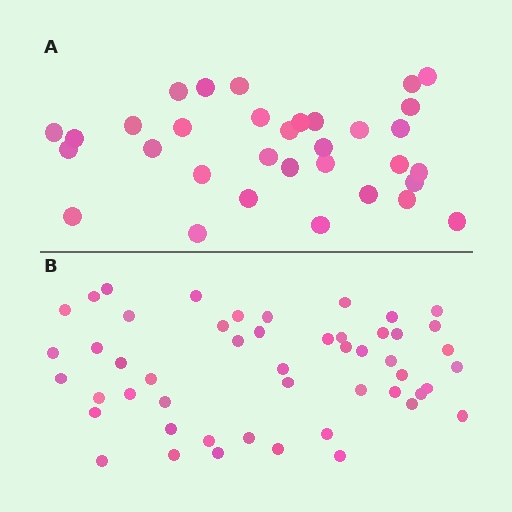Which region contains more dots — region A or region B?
Region B (the bottom region) has more dots.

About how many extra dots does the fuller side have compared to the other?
Region B has approximately 15 more dots than region A.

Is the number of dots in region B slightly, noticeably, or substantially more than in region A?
Region B has substantially more. The ratio is roughly 1.5 to 1.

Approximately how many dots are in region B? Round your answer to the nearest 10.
About 50 dots.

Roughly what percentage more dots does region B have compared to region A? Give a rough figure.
About 50% more.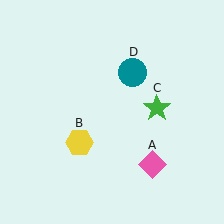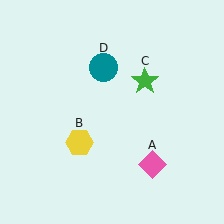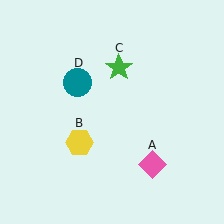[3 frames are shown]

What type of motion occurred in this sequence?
The green star (object C), teal circle (object D) rotated counterclockwise around the center of the scene.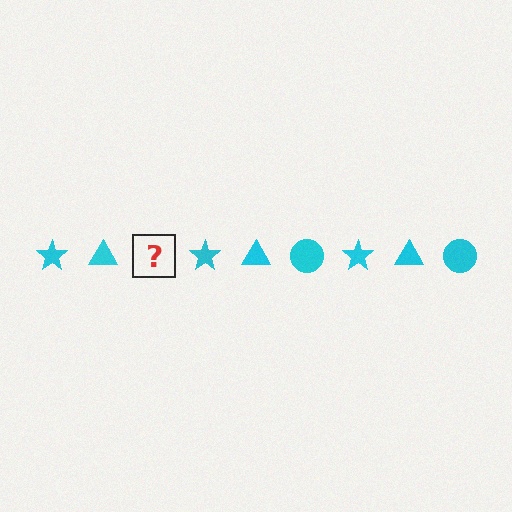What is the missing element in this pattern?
The missing element is a cyan circle.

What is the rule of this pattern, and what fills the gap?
The rule is that the pattern cycles through star, triangle, circle shapes in cyan. The gap should be filled with a cyan circle.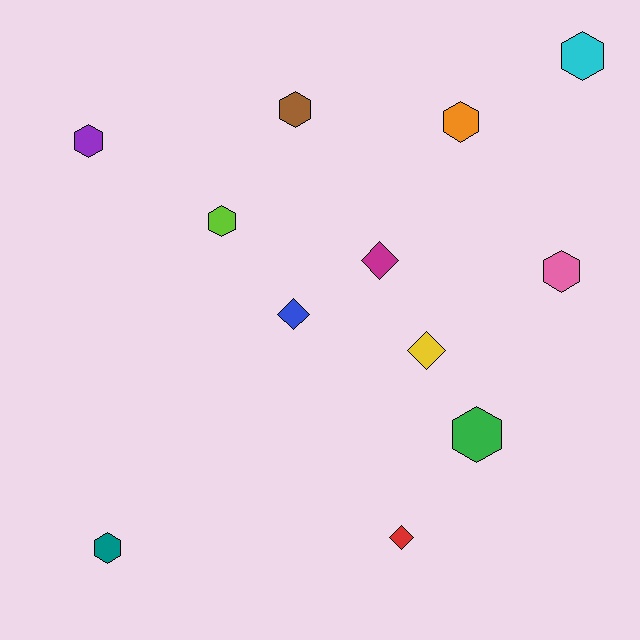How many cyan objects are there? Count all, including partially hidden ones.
There is 1 cyan object.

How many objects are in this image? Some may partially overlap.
There are 12 objects.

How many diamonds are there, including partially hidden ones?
There are 4 diamonds.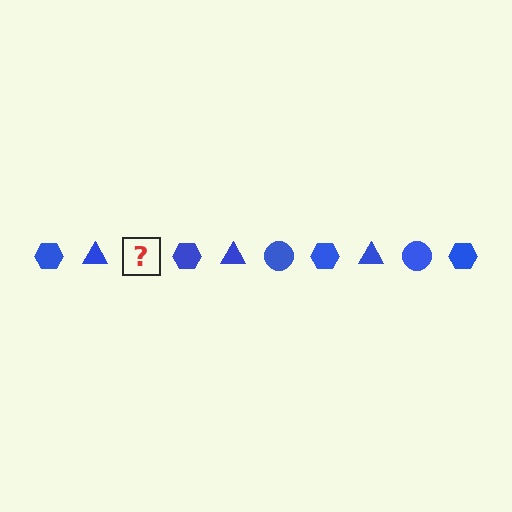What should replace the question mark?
The question mark should be replaced with a blue circle.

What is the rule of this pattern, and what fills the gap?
The rule is that the pattern cycles through hexagon, triangle, circle shapes in blue. The gap should be filled with a blue circle.